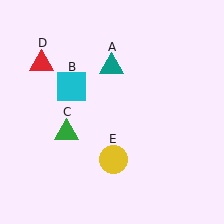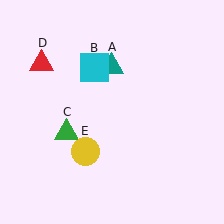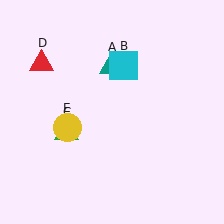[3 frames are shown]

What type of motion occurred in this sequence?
The cyan square (object B), yellow circle (object E) rotated clockwise around the center of the scene.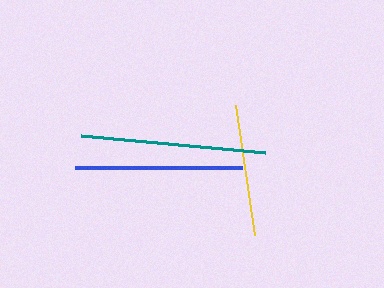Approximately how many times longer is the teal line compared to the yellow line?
The teal line is approximately 1.4 times the length of the yellow line.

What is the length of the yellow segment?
The yellow segment is approximately 132 pixels long.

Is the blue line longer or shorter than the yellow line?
The blue line is longer than the yellow line.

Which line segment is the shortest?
The yellow line is the shortest at approximately 132 pixels.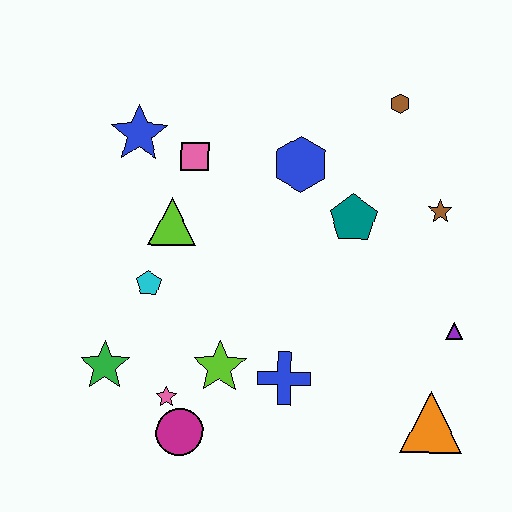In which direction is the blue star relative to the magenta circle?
The blue star is above the magenta circle.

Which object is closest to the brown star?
The teal pentagon is closest to the brown star.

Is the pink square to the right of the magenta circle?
Yes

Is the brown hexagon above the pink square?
Yes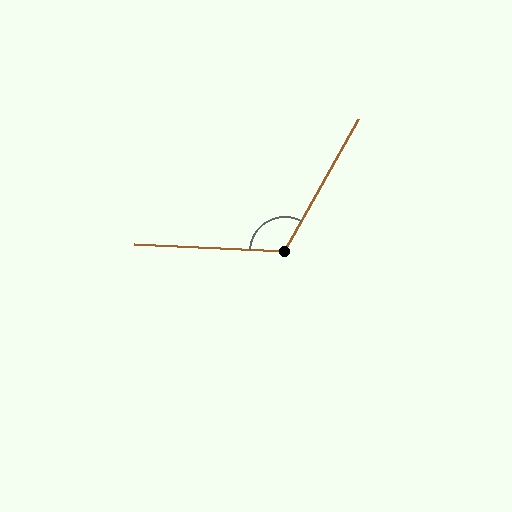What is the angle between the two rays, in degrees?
Approximately 117 degrees.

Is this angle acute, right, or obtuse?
It is obtuse.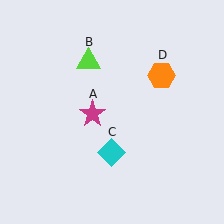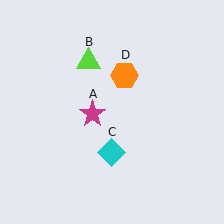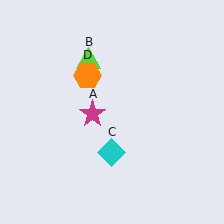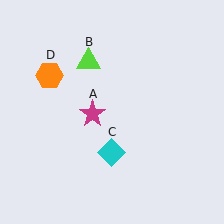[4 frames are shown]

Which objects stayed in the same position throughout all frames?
Magenta star (object A) and lime triangle (object B) and cyan diamond (object C) remained stationary.